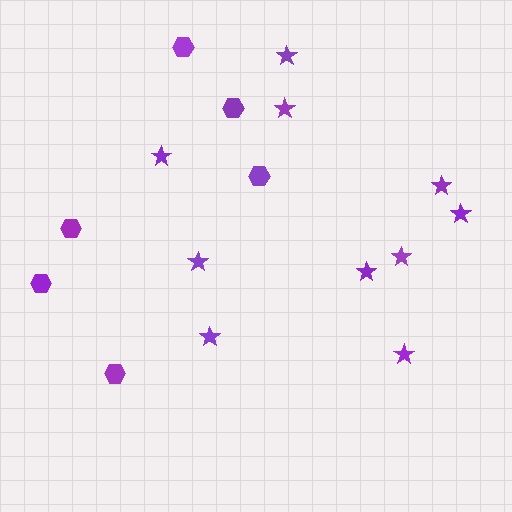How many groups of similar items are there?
There are 2 groups: one group of stars (10) and one group of hexagons (6).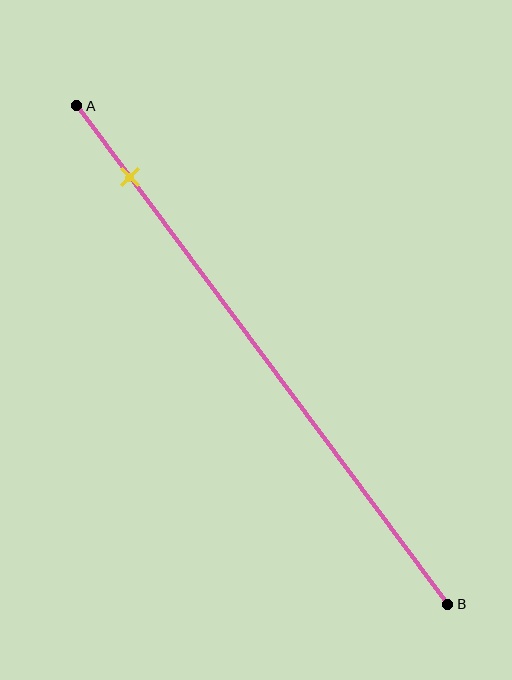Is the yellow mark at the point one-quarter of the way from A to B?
No, the mark is at about 15% from A, not at the 25% one-quarter point.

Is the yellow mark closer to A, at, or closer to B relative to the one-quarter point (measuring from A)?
The yellow mark is closer to point A than the one-quarter point of segment AB.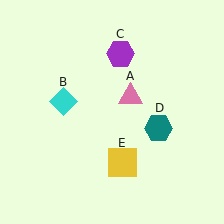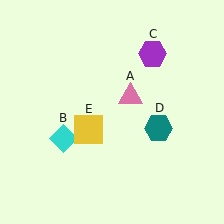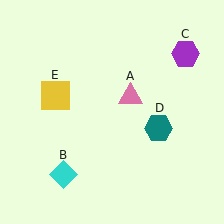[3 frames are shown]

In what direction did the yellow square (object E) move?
The yellow square (object E) moved up and to the left.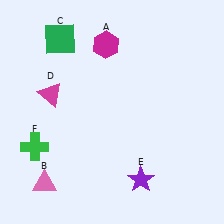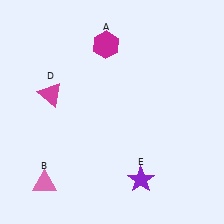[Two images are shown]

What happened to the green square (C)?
The green square (C) was removed in Image 2. It was in the top-left area of Image 1.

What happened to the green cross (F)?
The green cross (F) was removed in Image 2. It was in the bottom-left area of Image 1.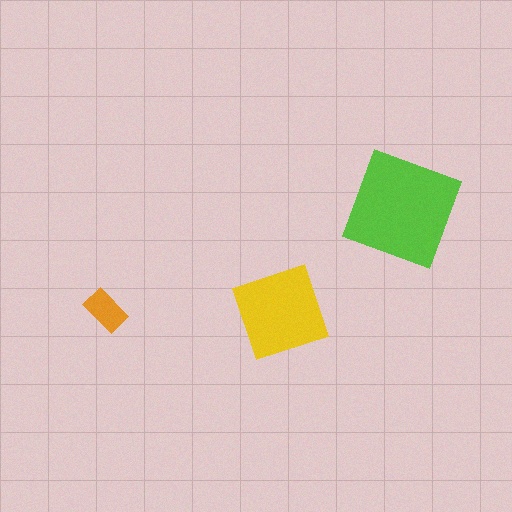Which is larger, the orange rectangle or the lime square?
The lime square.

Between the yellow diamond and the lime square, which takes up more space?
The lime square.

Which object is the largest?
The lime square.